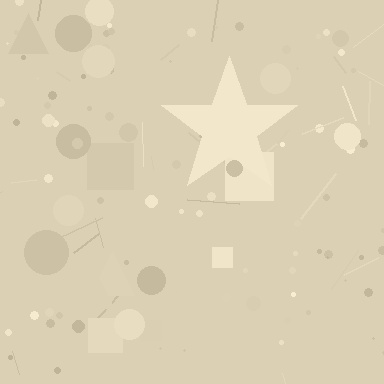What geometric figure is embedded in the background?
A star is embedded in the background.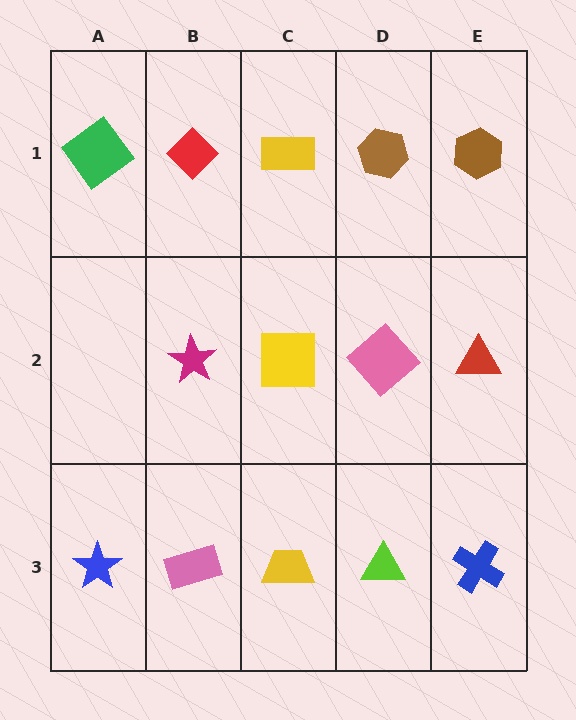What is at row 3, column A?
A blue star.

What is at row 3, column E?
A blue cross.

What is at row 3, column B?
A pink rectangle.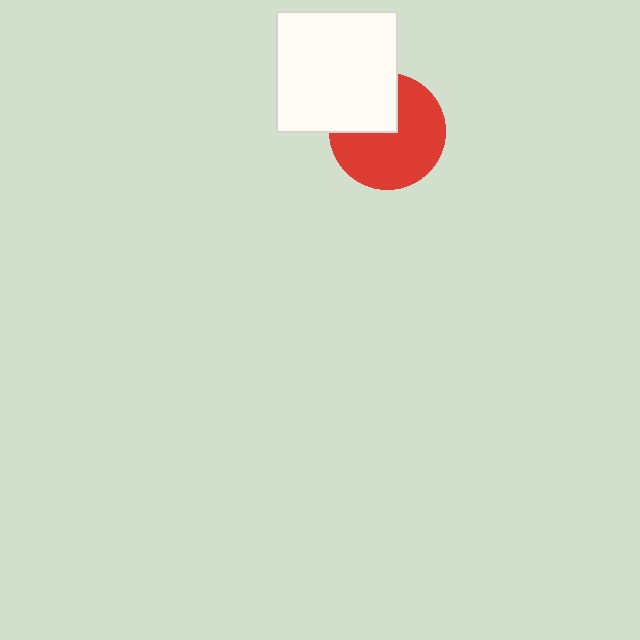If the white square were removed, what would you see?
You would see the complete red circle.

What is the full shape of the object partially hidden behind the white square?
The partially hidden object is a red circle.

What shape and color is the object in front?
The object in front is a white square.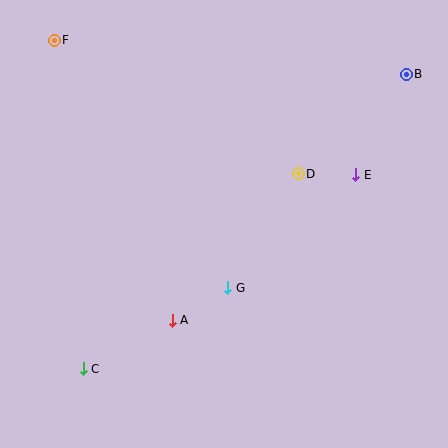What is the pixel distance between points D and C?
The distance between D and C is 290 pixels.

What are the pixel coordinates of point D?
Point D is at (298, 174).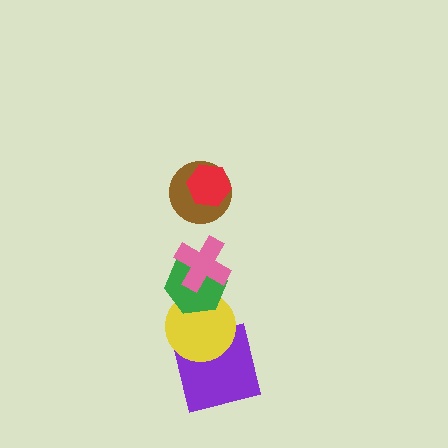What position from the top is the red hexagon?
The red hexagon is 1st from the top.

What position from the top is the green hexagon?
The green hexagon is 4th from the top.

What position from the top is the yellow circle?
The yellow circle is 5th from the top.